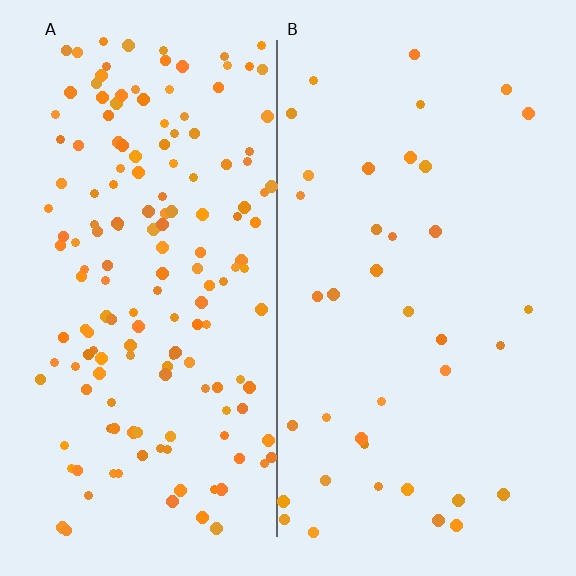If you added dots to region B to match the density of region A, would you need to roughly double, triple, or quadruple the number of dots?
Approximately quadruple.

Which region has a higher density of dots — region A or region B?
A (the left).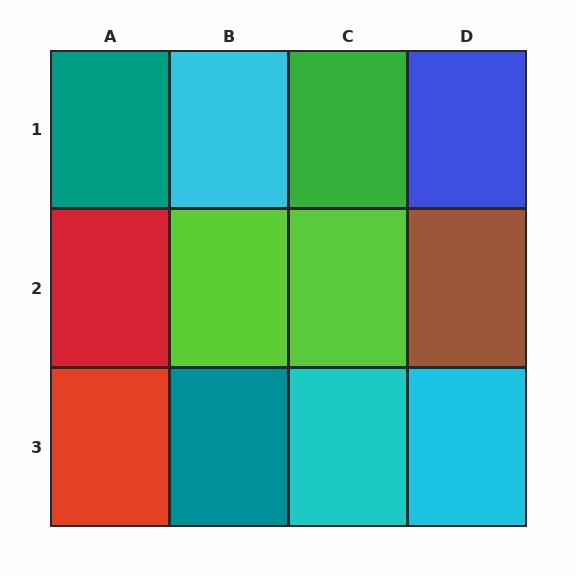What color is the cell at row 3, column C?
Cyan.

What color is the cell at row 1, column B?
Cyan.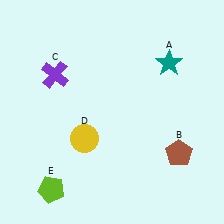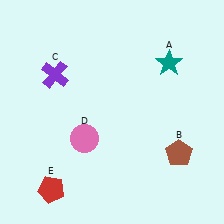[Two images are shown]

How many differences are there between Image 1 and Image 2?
There are 2 differences between the two images.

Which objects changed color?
D changed from yellow to pink. E changed from lime to red.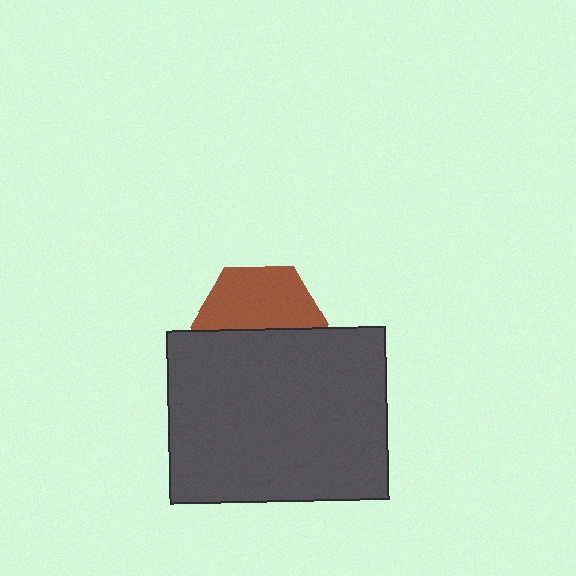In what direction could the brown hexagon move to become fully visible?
The brown hexagon could move up. That would shift it out from behind the dark gray rectangle entirely.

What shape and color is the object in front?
The object in front is a dark gray rectangle.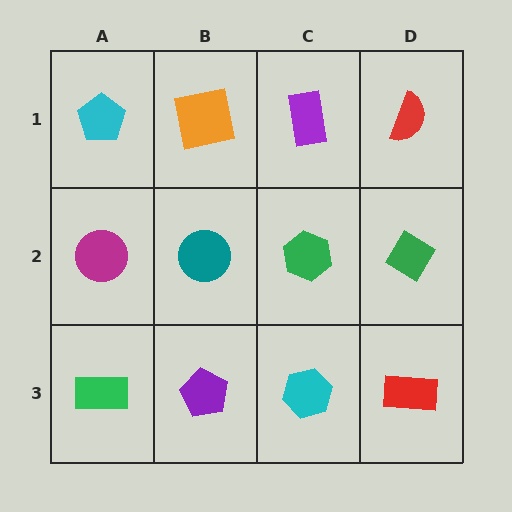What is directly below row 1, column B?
A teal circle.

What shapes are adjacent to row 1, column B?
A teal circle (row 2, column B), a cyan pentagon (row 1, column A), a purple rectangle (row 1, column C).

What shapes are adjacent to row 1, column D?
A green diamond (row 2, column D), a purple rectangle (row 1, column C).